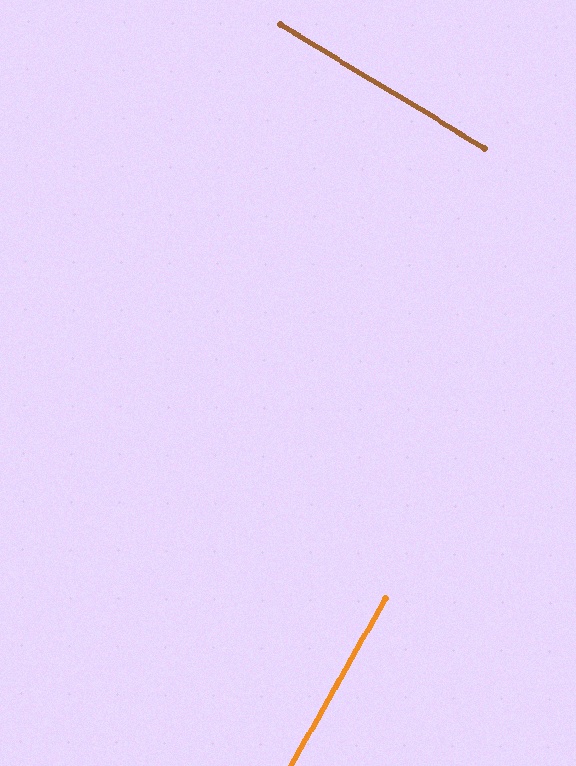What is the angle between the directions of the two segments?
Approximately 88 degrees.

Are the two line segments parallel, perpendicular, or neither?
Perpendicular — they meet at approximately 88°.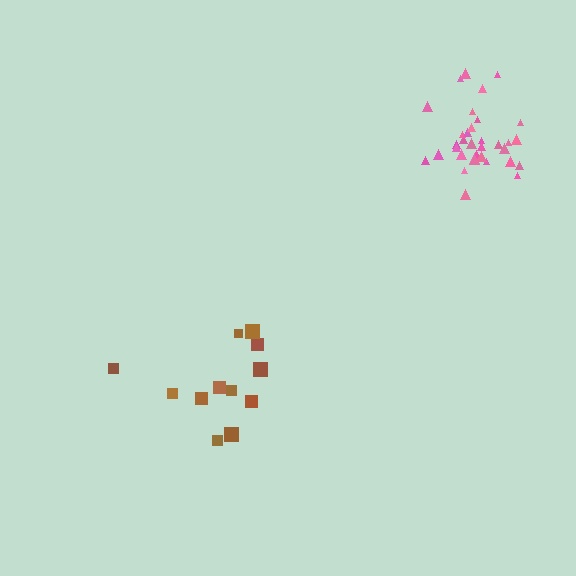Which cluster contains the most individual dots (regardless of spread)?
Pink (34).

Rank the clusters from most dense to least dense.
pink, brown.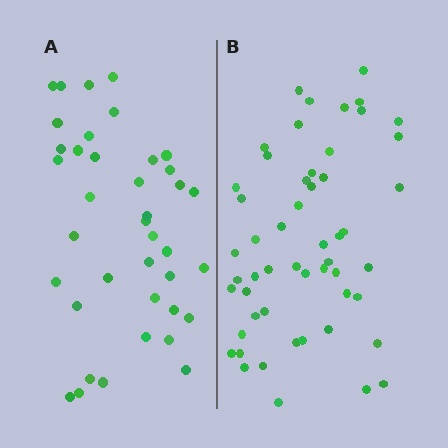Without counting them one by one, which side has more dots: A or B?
Region B (the right region) has more dots.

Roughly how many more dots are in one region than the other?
Region B has approximately 15 more dots than region A.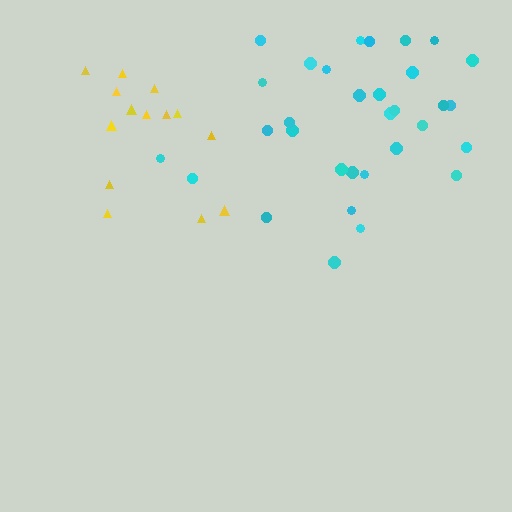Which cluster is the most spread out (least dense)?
Yellow.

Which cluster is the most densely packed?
Cyan.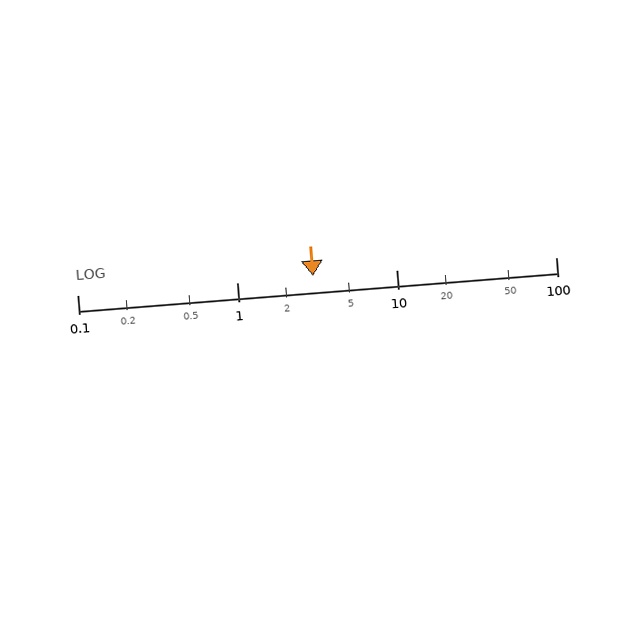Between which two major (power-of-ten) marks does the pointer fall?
The pointer is between 1 and 10.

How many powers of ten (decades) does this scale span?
The scale spans 3 decades, from 0.1 to 100.